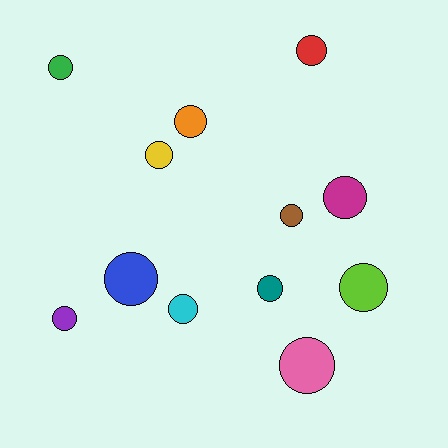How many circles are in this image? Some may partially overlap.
There are 12 circles.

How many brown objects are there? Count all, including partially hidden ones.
There is 1 brown object.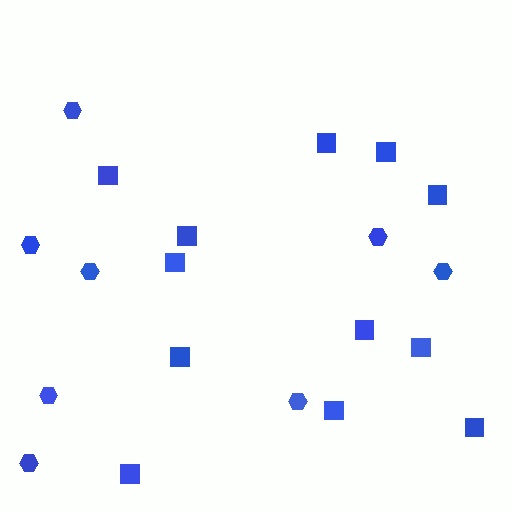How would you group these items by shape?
There are 2 groups: one group of squares (12) and one group of hexagons (8).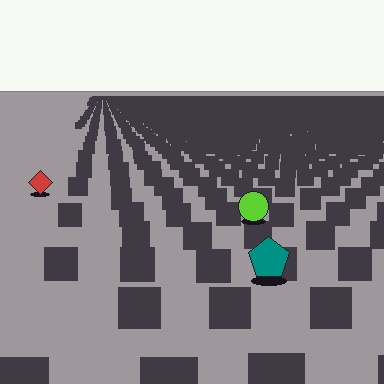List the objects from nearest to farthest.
From nearest to farthest: the teal pentagon, the lime circle, the red diamond.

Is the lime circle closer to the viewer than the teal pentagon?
No. The teal pentagon is closer — you can tell from the texture gradient: the ground texture is coarser near it.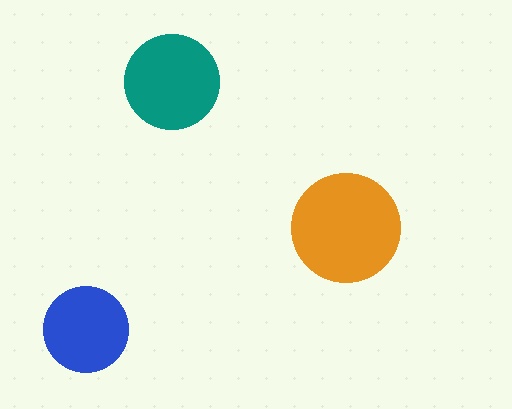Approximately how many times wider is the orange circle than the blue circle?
About 1.5 times wider.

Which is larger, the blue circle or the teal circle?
The teal one.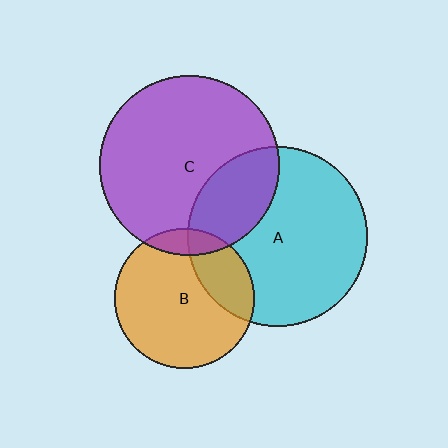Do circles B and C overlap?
Yes.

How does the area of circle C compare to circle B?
Approximately 1.7 times.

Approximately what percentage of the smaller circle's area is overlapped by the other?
Approximately 10%.